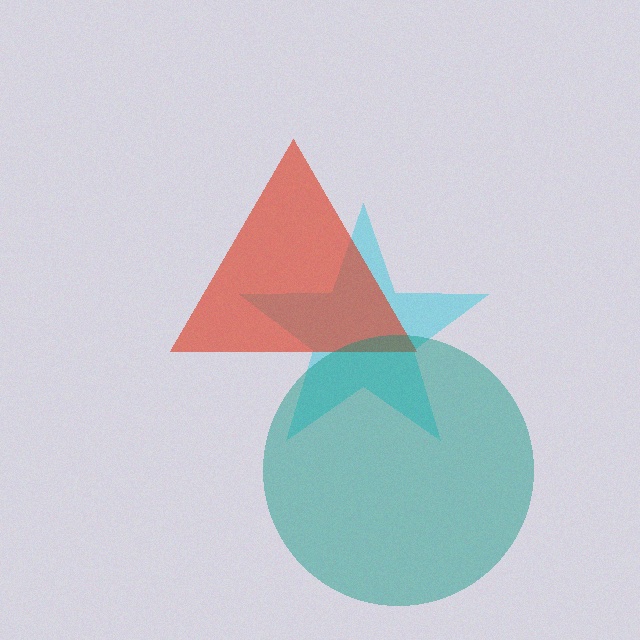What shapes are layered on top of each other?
The layered shapes are: a cyan star, a red triangle, a teal circle.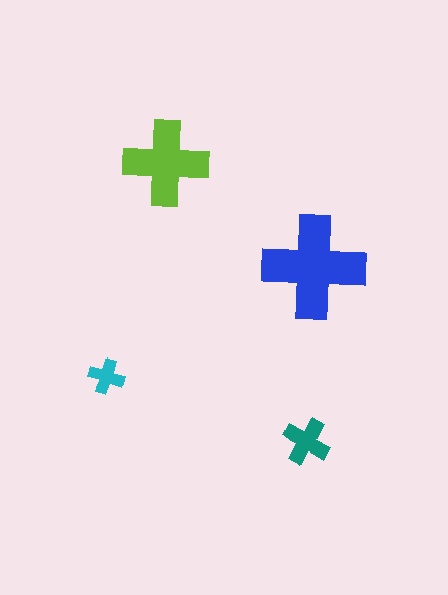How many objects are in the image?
There are 4 objects in the image.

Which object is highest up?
The lime cross is topmost.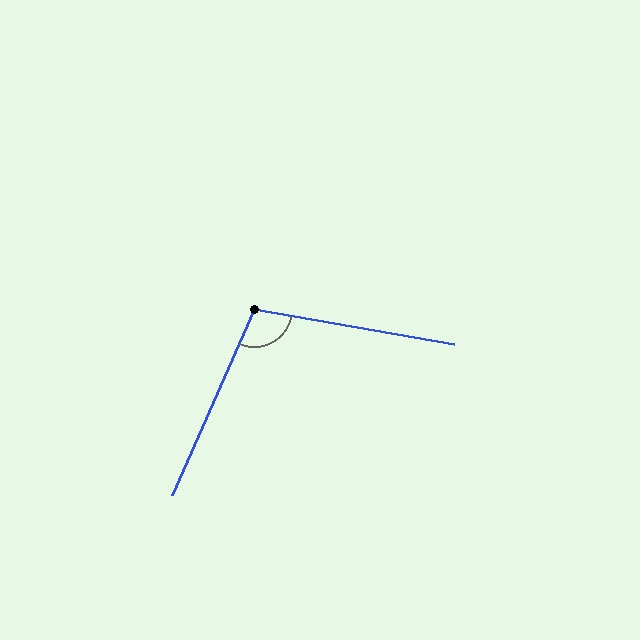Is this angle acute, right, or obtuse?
It is obtuse.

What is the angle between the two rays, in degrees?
Approximately 104 degrees.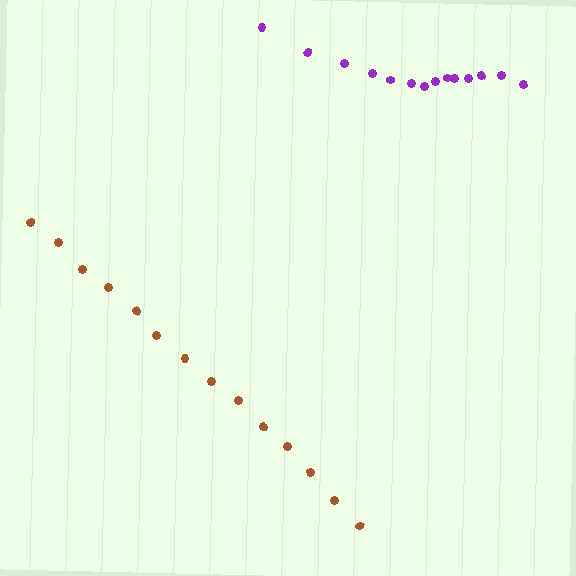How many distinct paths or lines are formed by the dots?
There are 2 distinct paths.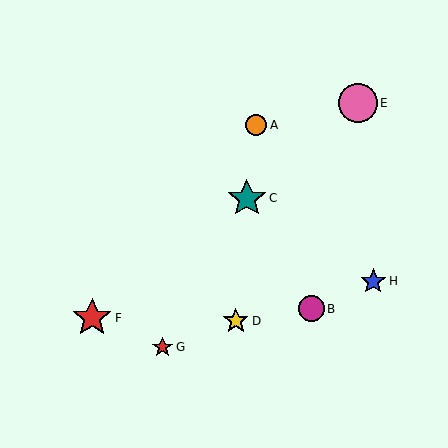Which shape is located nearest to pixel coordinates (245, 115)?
The orange circle (labeled A) at (256, 125) is nearest to that location.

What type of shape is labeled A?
Shape A is an orange circle.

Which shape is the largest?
The red star (labeled F) is the largest.